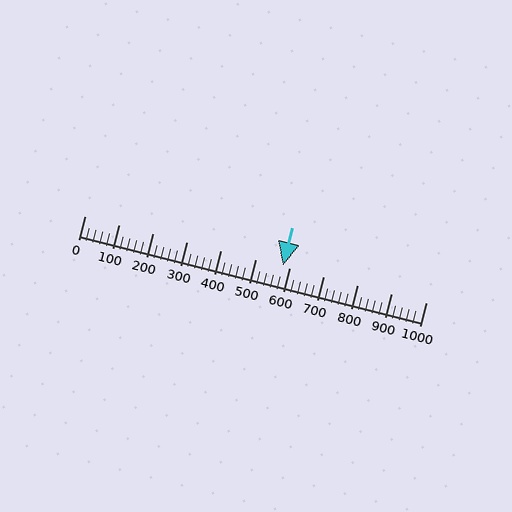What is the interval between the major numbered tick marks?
The major tick marks are spaced 100 units apart.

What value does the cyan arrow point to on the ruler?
The cyan arrow points to approximately 582.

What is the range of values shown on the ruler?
The ruler shows values from 0 to 1000.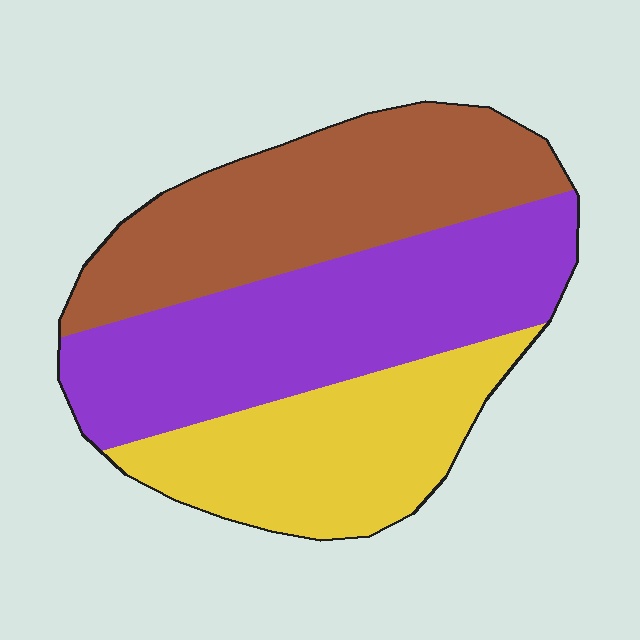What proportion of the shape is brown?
Brown takes up between a quarter and a half of the shape.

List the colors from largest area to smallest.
From largest to smallest: purple, brown, yellow.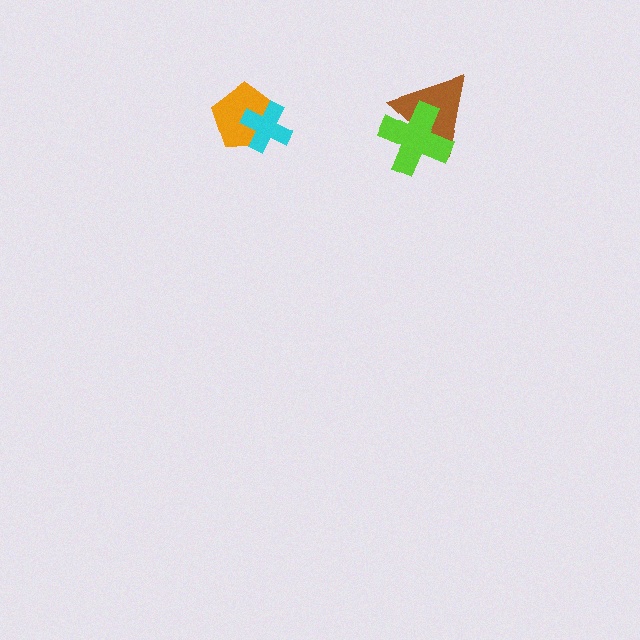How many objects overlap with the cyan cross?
1 object overlaps with the cyan cross.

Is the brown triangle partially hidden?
Yes, it is partially covered by another shape.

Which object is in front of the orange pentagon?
The cyan cross is in front of the orange pentagon.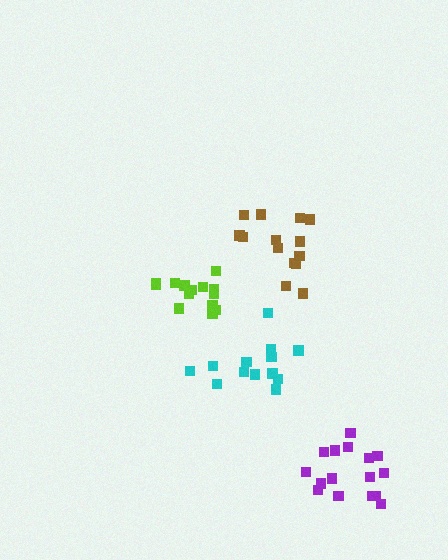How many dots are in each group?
Group 1: 14 dots, Group 2: 16 dots, Group 3: 14 dots, Group 4: 13 dots (57 total).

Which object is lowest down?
The purple cluster is bottommost.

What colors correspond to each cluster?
The clusters are colored: lime, purple, brown, cyan.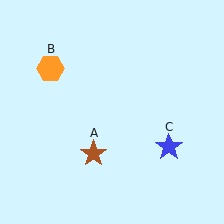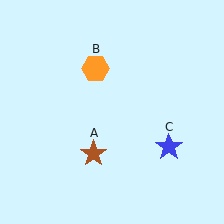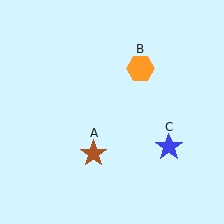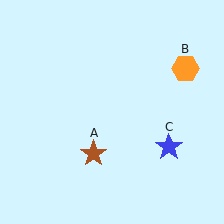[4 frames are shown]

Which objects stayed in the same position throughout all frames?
Brown star (object A) and blue star (object C) remained stationary.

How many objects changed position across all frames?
1 object changed position: orange hexagon (object B).